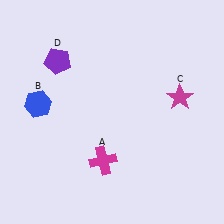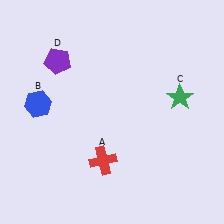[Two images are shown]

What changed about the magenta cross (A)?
In Image 1, A is magenta. In Image 2, it changed to red.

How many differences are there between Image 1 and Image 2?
There are 2 differences between the two images.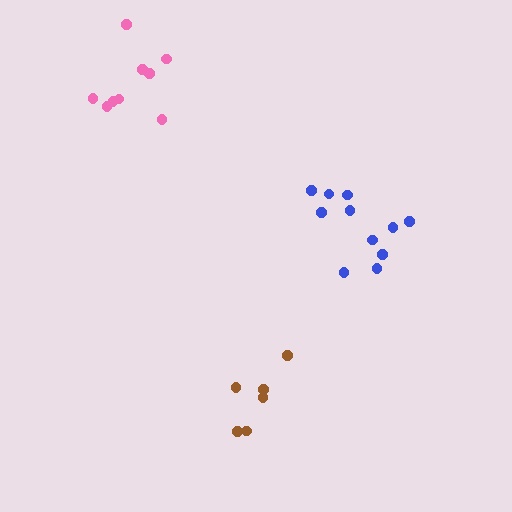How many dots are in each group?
Group 1: 6 dots, Group 2: 11 dots, Group 3: 9 dots (26 total).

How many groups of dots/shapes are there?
There are 3 groups.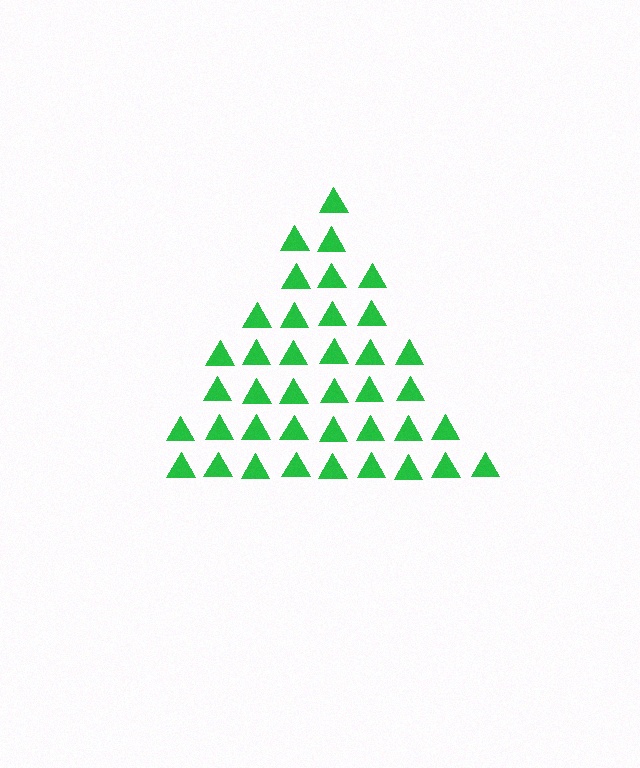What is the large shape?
The large shape is a triangle.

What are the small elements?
The small elements are triangles.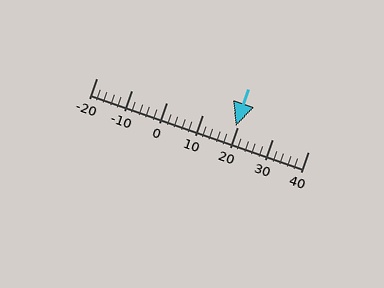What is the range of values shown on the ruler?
The ruler shows values from -20 to 40.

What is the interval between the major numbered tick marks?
The major tick marks are spaced 10 units apart.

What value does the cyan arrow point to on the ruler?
The cyan arrow points to approximately 20.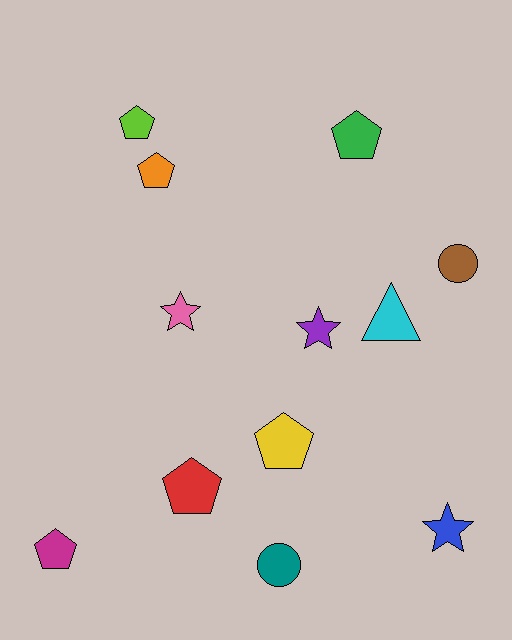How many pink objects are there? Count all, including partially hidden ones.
There is 1 pink object.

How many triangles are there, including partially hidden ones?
There is 1 triangle.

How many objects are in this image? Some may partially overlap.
There are 12 objects.